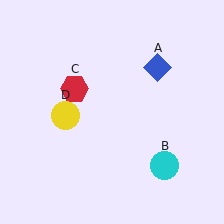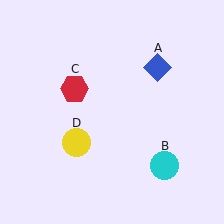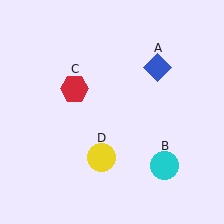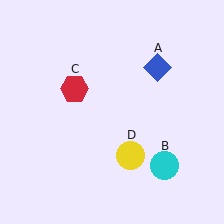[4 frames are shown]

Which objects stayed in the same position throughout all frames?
Blue diamond (object A) and cyan circle (object B) and red hexagon (object C) remained stationary.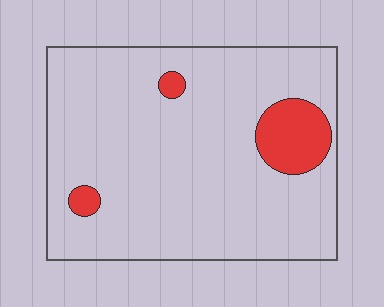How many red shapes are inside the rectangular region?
3.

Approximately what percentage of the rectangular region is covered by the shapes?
Approximately 10%.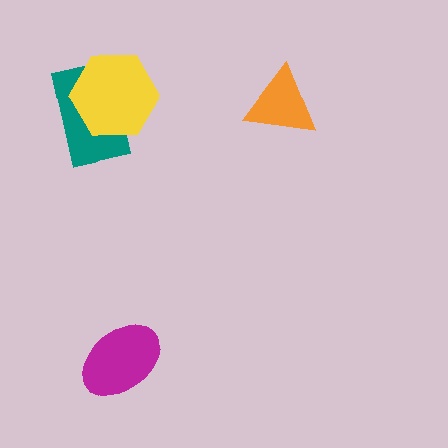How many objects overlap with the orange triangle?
0 objects overlap with the orange triangle.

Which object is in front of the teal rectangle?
The yellow hexagon is in front of the teal rectangle.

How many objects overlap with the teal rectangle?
1 object overlaps with the teal rectangle.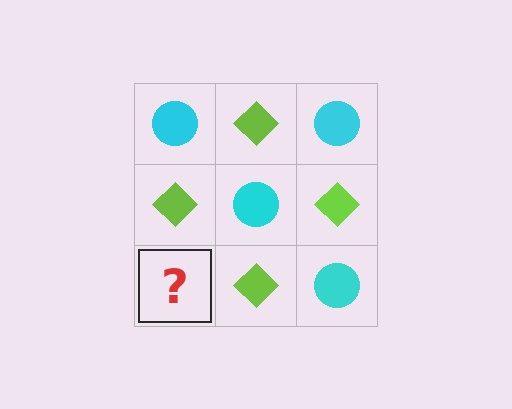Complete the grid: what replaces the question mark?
The question mark should be replaced with a cyan circle.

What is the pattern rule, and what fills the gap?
The rule is that it alternates cyan circle and lime diamond in a checkerboard pattern. The gap should be filled with a cyan circle.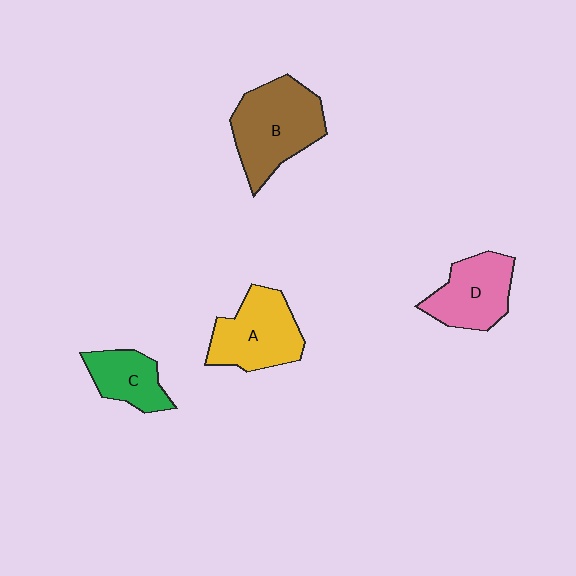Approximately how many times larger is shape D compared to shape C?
Approximately 1.3 times.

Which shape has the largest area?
Shape B (brown).